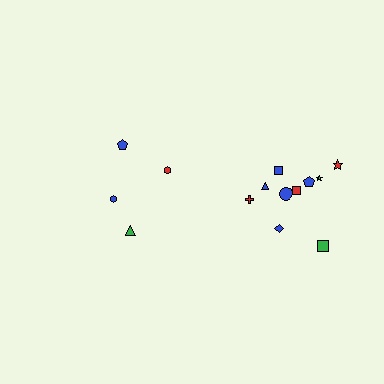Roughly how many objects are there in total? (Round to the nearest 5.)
Roughly 15 objects in total.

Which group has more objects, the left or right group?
The right group.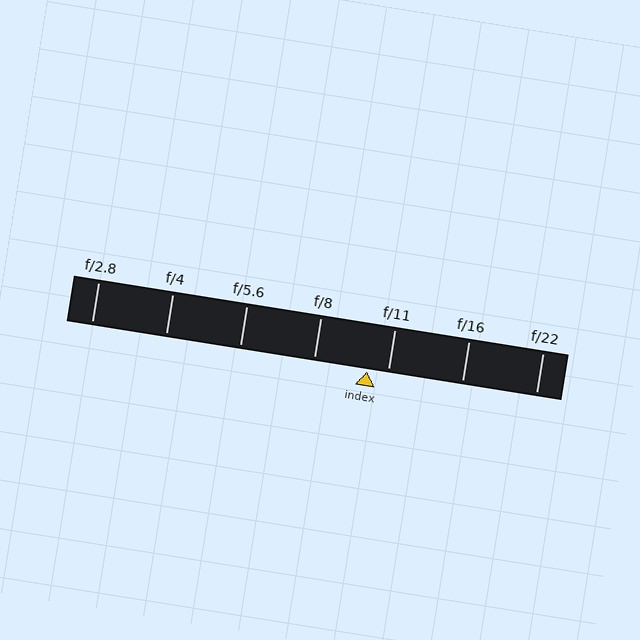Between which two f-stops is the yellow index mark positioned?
The index mark is between f/8 and f/11.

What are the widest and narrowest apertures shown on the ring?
The widest aperture shown is f/2.8 and the narrowest is f/22.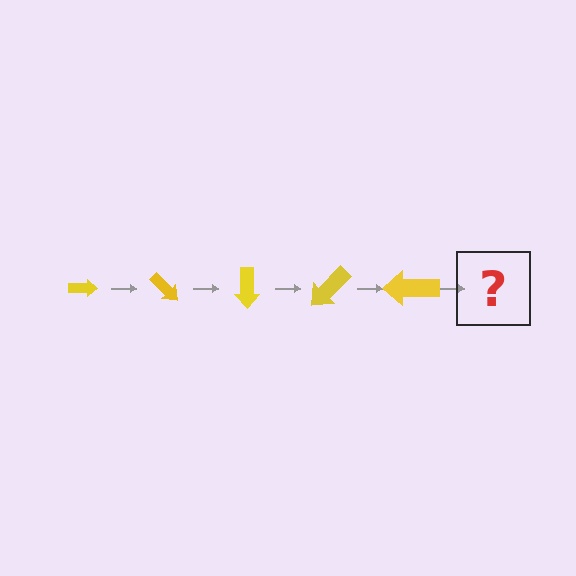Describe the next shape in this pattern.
It should be an arrow, larger than the previous one and rotated 225 degrees from the start.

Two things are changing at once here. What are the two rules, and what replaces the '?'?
The two rules are that the arrow grows larger each step and it rotates 45 degrees each step. The '?' should be an arrow, larger than the previous one and rotated 225 degrees from the start.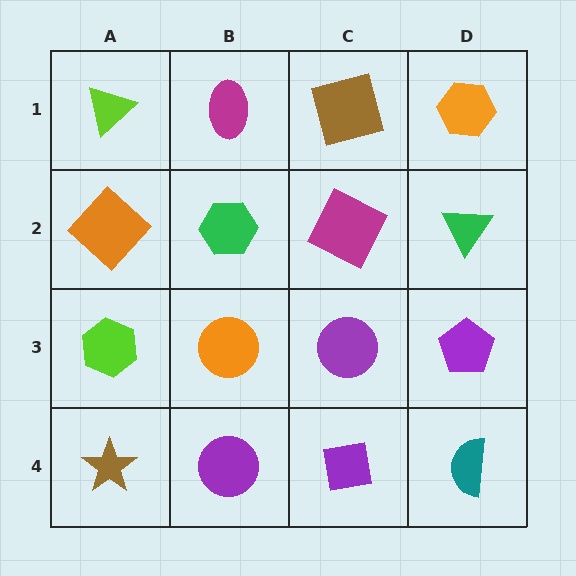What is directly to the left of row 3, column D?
A purple circle.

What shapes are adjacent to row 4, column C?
A purple circle (row 3, column C), a purple circle (row 4, column B), a teal semicircle (row 4, column D).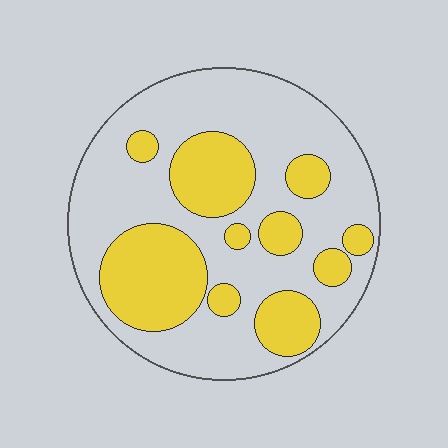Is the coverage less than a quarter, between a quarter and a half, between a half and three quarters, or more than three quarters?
Between a quarter and a half.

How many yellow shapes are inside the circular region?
10.